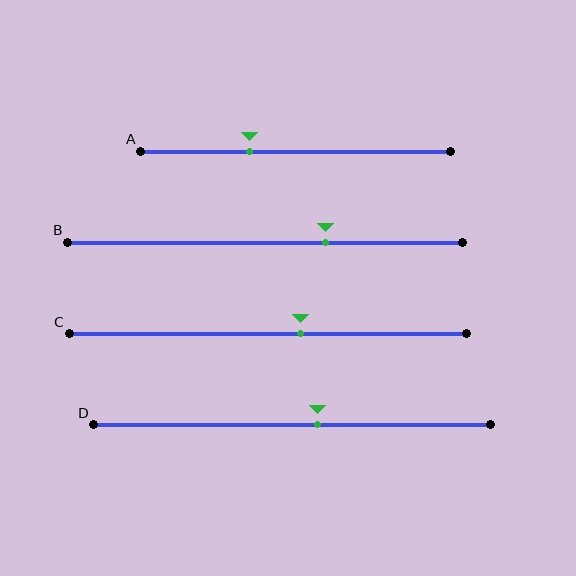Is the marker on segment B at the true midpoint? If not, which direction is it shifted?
No, the marker on segment B is shifted to the right by about 15% of the segment length.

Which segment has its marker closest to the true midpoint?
Segment D has its marker closest to the true midpoint.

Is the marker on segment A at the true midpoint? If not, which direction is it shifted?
No, the marker on segment A is shifted to the left by about 15% of the segment length.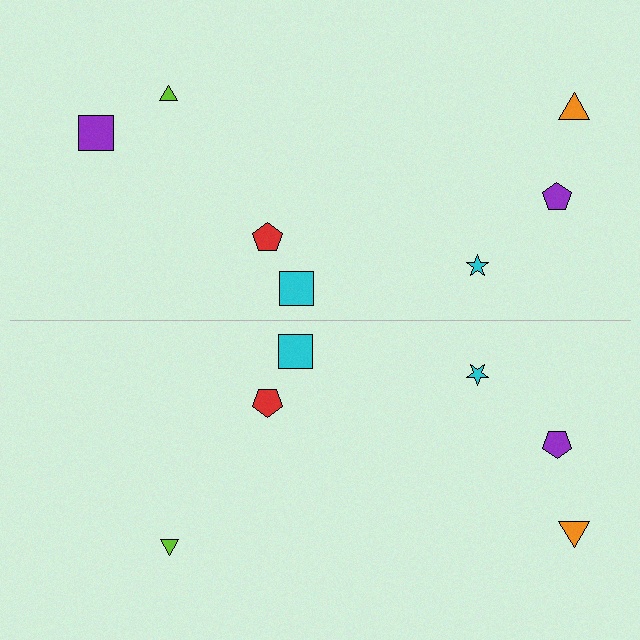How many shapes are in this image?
There are 13 shapes in this image.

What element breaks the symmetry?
A purple square is missing from the bottom side.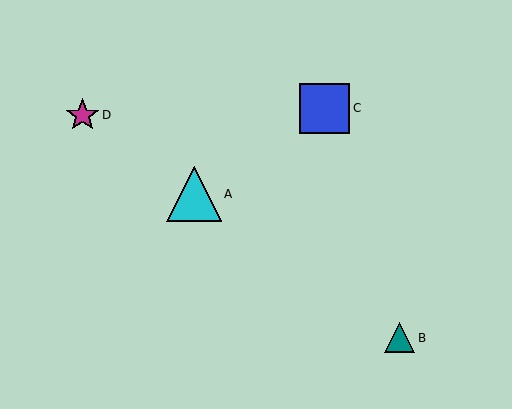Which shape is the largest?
The cyan triangle (labeled A) is the largest.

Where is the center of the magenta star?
The center of the magenta star is at (82, 115).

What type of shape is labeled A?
Shape A is a cyan triangle.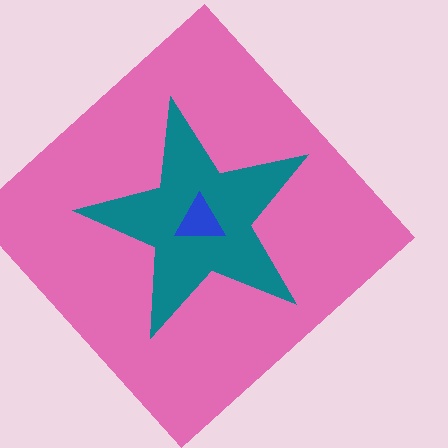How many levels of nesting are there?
3.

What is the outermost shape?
The pink diamond.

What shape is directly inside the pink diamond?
The teal star.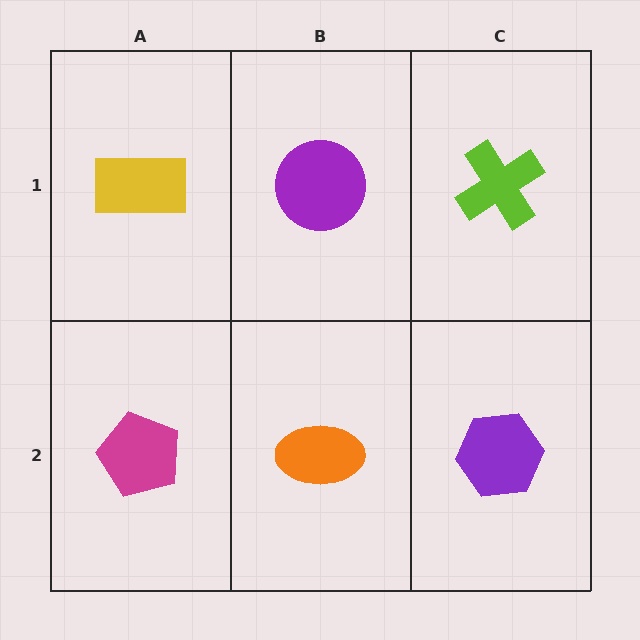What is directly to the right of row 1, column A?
A purple circle.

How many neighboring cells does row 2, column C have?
2.